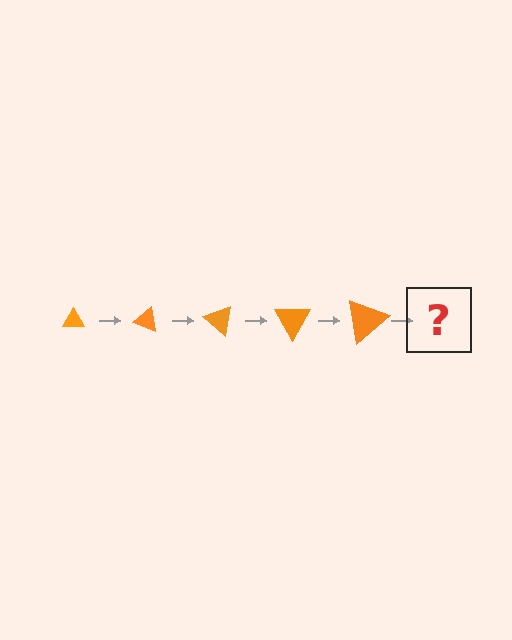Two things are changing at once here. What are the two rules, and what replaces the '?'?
The two rules are that the triangle grows larger each step and it rotates 20 degrees each step. The '?' should be a triangle, larger than the previous one and rotated 100 degrees from the start.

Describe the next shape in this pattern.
It should be a triangle, larger than the previous one and rotated 100 degrees from the start.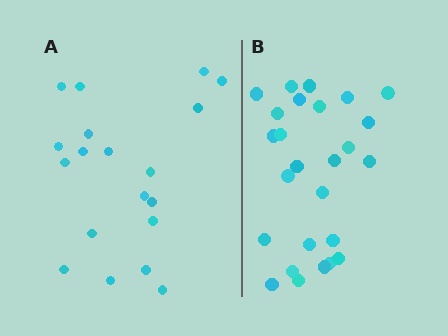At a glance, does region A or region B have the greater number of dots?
Region B (the right region) has more dots.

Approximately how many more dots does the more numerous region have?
Region B has roughly 8 or so more dots than region A.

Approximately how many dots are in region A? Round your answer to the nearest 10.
About 20 dots. (The exact count is 19, which rounds to 20.)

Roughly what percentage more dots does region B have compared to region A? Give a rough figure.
About 35% more.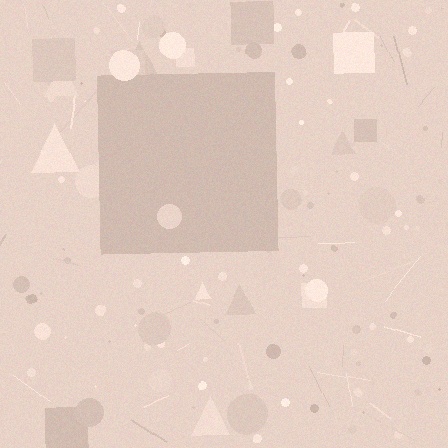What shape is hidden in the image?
A square is hidden in the image.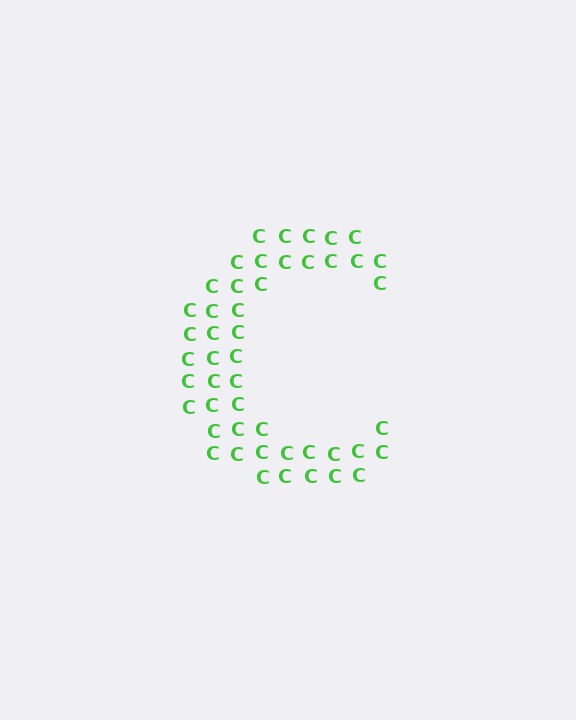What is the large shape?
The large shape is the letter C.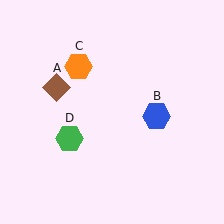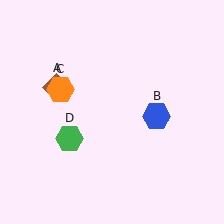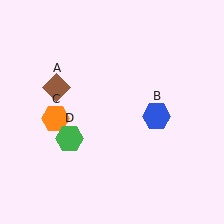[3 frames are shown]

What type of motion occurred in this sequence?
The orange hexagon (object C) rotated counterclockwise around the center of the scene.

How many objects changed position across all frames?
1 object changed position: orange hexagon (object C).